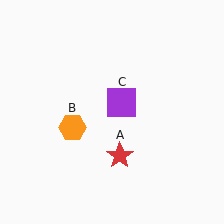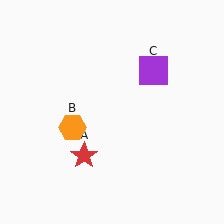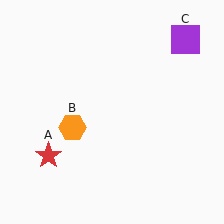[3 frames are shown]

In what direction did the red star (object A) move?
The red star (object A) moved left.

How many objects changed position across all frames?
2 objects changed position: red star (object A), purple square (object C).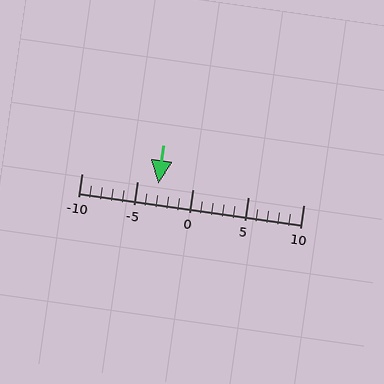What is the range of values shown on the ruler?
The ruler shows values from -10 to 10.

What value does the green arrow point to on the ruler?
The green arrow points to approximately -3.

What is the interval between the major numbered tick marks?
The major tick marks are spaced 5 units apart.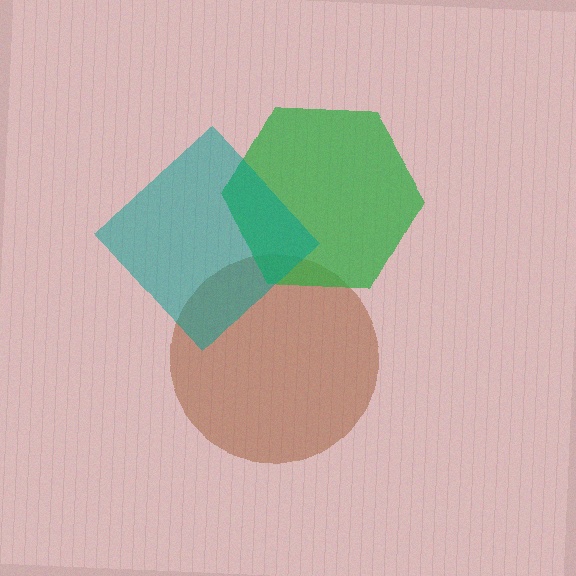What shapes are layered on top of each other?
The layered shapes are: a brown circle, a green hexagon, a teal diamond.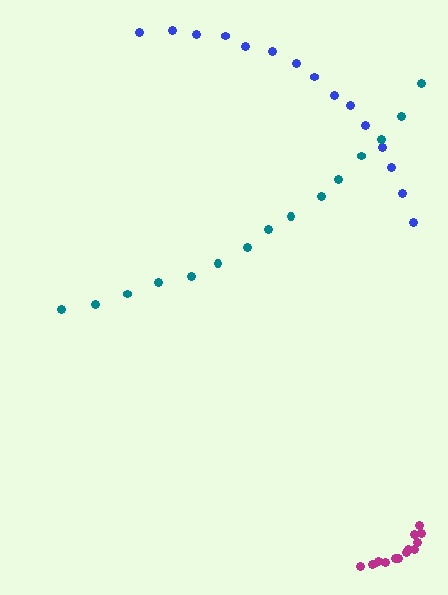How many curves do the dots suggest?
There are 3 distinct paths.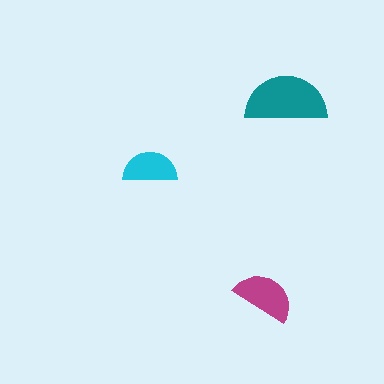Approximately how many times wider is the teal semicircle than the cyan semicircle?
About 1.5 times wider.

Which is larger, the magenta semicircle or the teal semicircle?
The teal one.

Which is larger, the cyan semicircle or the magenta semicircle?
The magenta one.